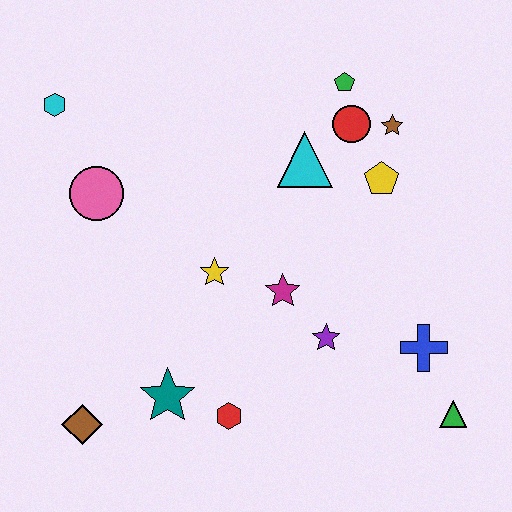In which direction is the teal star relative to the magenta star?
The teal star is to the left of the magenta star.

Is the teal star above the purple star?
No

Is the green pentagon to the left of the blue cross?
Yes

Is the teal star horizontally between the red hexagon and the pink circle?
Yes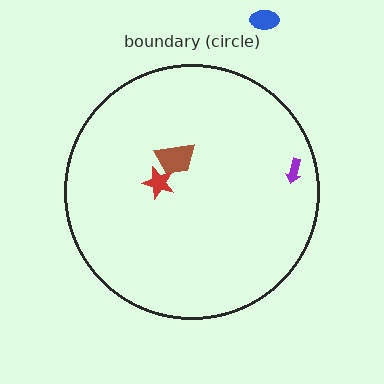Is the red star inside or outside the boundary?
Inside.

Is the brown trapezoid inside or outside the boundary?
Inside.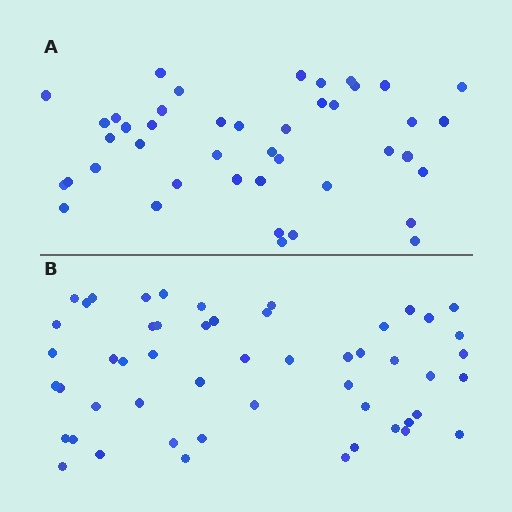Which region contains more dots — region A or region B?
Region B (the bottom region) has more dots.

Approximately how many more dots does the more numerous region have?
Region B has roughly 8 or so more dots than region A.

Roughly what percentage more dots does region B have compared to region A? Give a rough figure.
About 20% more.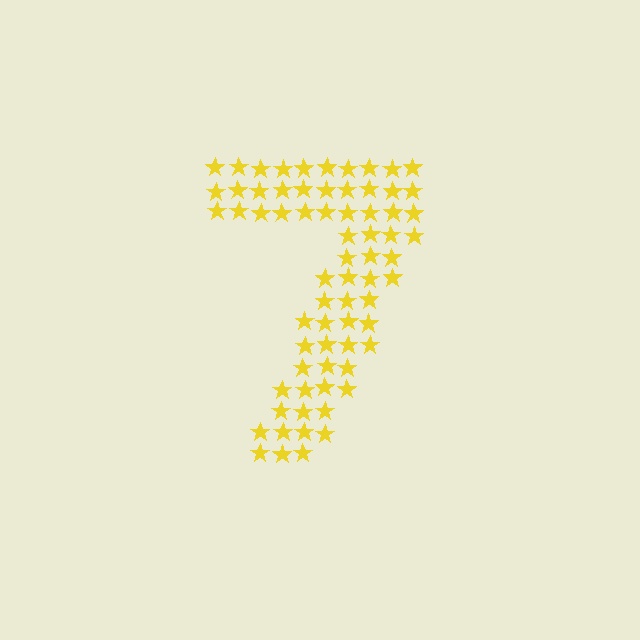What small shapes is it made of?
It is made of small stars.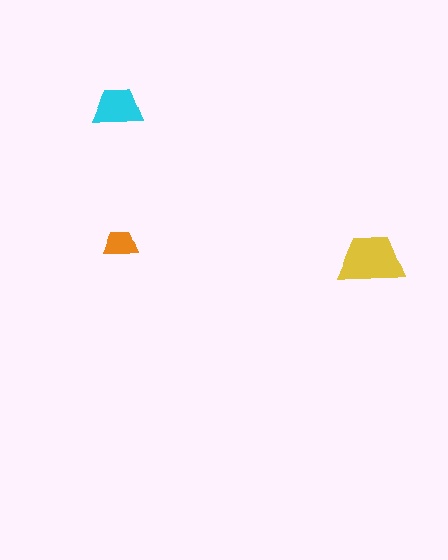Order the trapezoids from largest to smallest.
the yellow one, the cyan one, the orange one.